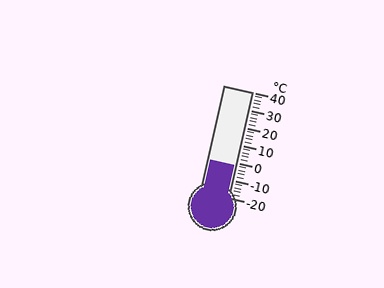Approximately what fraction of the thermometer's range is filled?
The thermometer is filled to approximately 30% of its range.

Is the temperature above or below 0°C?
The temperature is below 0°C.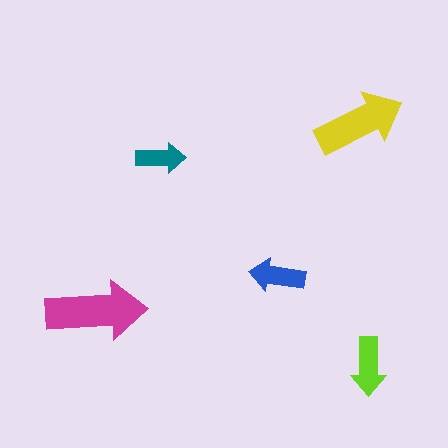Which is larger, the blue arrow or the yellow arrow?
The yellow one.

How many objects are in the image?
There are 5 objects in the image.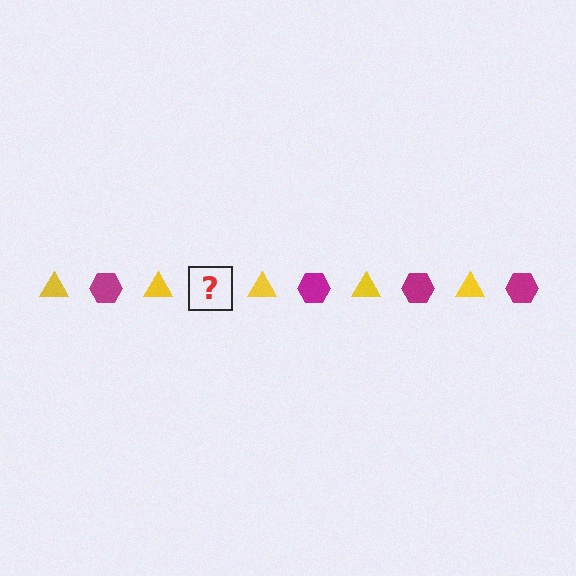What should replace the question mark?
The question mark should be replaced with a magenta hexagon.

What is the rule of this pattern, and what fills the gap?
The rule is that the pattern alternates between yellow triangle and magenta hexagon. The gap should be filled with a magenta hexagon.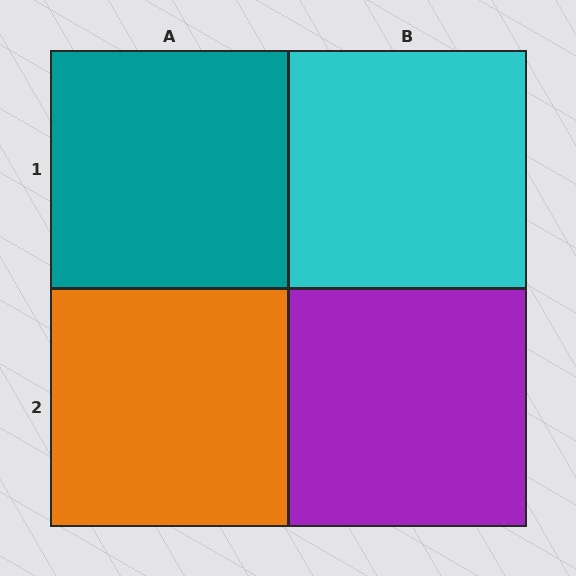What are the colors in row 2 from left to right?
Orange, purple.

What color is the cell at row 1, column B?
Cyan.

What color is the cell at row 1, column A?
Teal.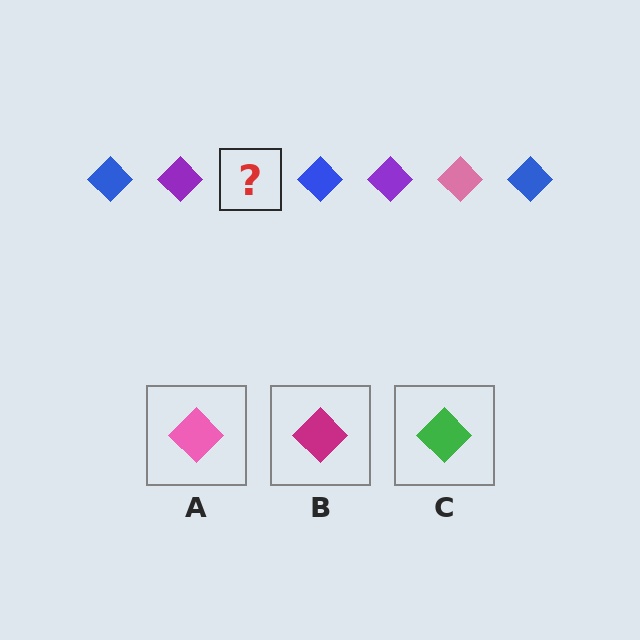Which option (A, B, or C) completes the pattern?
A.